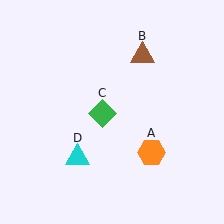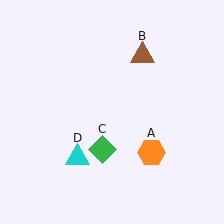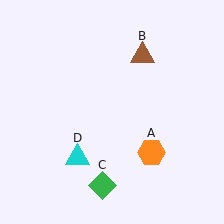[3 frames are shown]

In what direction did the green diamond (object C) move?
The green diamond (object C) moved down.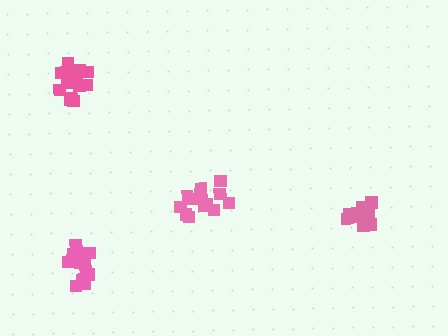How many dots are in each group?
Group 1: 15 dots, Group 2: 14 dots, Group 3: 11 dots, Group 4: 15 dots (55 total).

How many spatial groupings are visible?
There are 4 spatial groupings.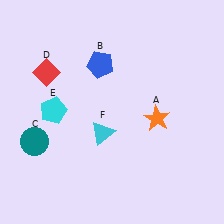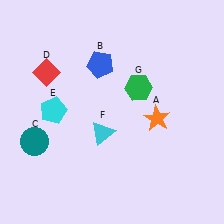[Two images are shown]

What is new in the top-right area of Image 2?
A green hexagon (G) was added in the top-right area of Image 2.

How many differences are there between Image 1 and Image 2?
There is 1 difference between the two images.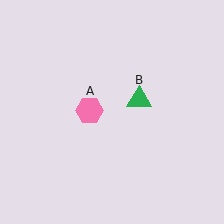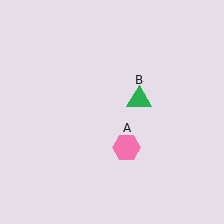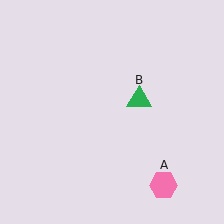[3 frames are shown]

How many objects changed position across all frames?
1 object changed position: pink hexagon (object A).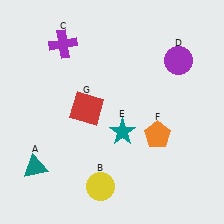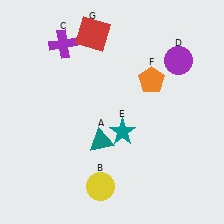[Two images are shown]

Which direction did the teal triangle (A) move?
The teal triangle (A) moved right.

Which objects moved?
The objects that moved are: the teal triangle (A), the orange pentagon (F), the red square (G).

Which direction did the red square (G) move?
The red square (G) moved up.